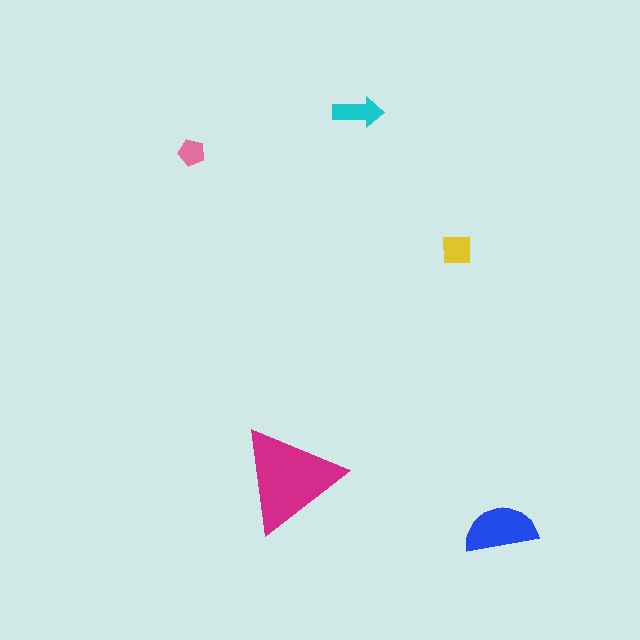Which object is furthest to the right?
The blue semicircle is rightmost.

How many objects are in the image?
There are 5 objects in the image.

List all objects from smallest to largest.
The pink pentagon, the yellow square, the cyan arrow, the blue semicircle, the magenta triangle.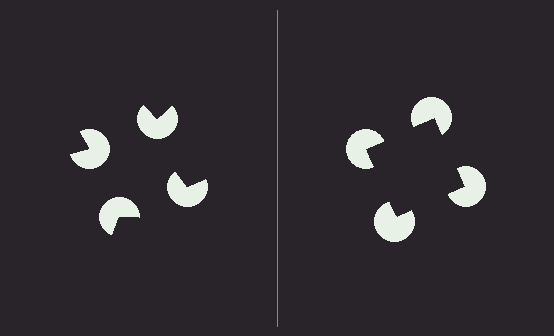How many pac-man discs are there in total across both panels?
8 — 4 on each side.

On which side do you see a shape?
An illusory square appears on the right side. On the left side the wedge cuts are rotated, so no coherent shape forms.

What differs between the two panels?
The pac-man discs are positioned identically on both sides; only the wedge orientations differ. On the right they align to a square; on the left they are misaligned.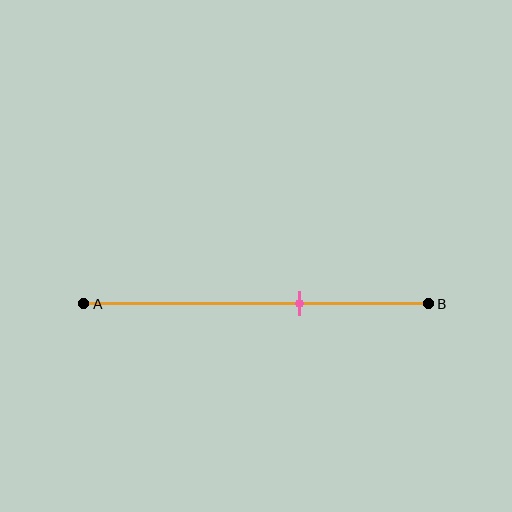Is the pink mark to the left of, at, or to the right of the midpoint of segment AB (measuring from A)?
The pink mark is to the right of the midpoint of segment AB.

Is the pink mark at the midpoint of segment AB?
No, the mark is at about 65% from A, not at the 50% midpoint.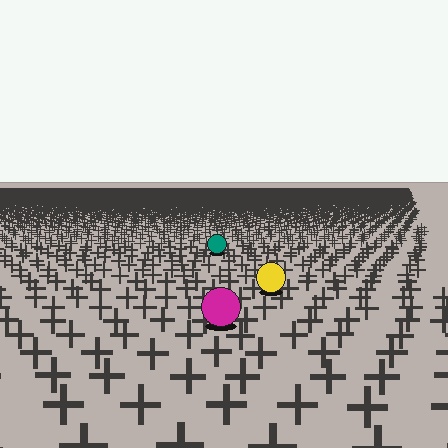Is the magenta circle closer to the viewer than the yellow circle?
Yes. The magenta circle is closer — you can tell from the texture gradient: the ground texture is coarser near it.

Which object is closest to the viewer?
The magenta circle is closest. The texture marks near it are larger and more spread out.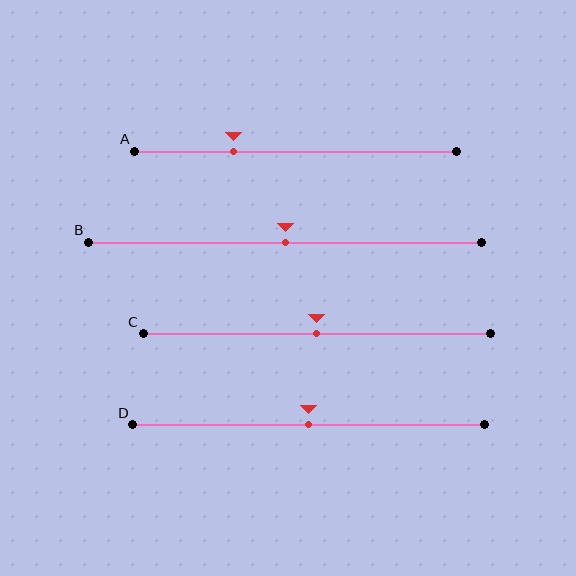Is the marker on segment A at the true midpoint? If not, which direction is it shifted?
No, the marker on segment A is shifted to the left by about 19% of the segment length.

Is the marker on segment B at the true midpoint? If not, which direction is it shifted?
Yes, the marker on segment B is at the true midpoint.